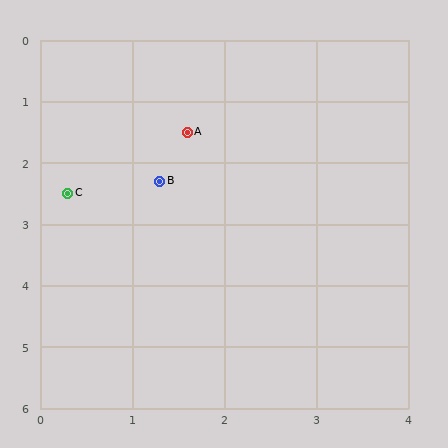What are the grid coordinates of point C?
Point C is at approximately (0.3, 2.5).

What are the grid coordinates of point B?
Point B is at approximately (1.3, 2.3).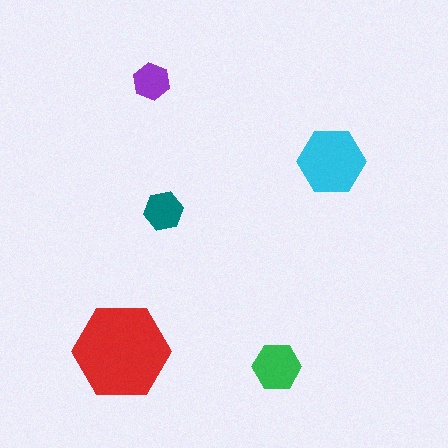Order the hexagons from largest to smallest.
the red one, the cyan one, the green one, the teal one, the purple one.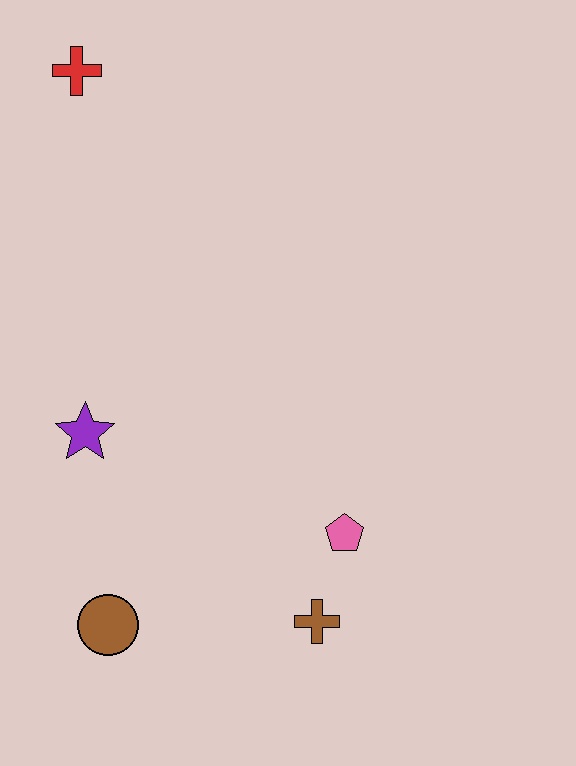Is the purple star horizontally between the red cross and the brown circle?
Yes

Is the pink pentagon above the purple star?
No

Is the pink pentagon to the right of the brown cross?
Yes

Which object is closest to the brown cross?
The pink pentagon is closest to the brown cross.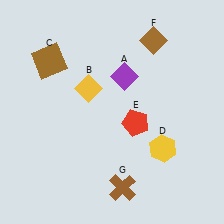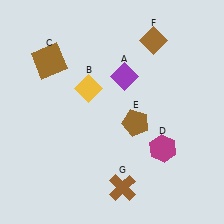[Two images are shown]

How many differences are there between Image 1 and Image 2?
There are 2 differences between the two images.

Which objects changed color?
D changed from yellow to magenta. E changed from red to brown.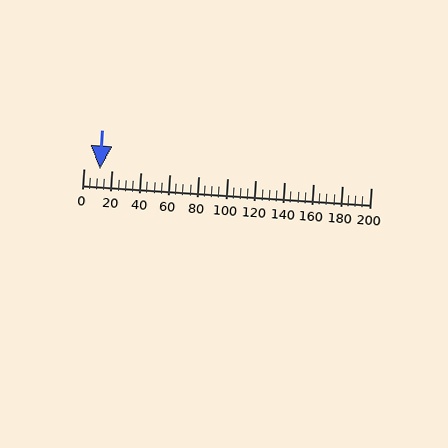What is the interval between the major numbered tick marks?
The major tick marks are spaced 20 units apart.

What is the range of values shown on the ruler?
The ruler shows values from 0 to 200.